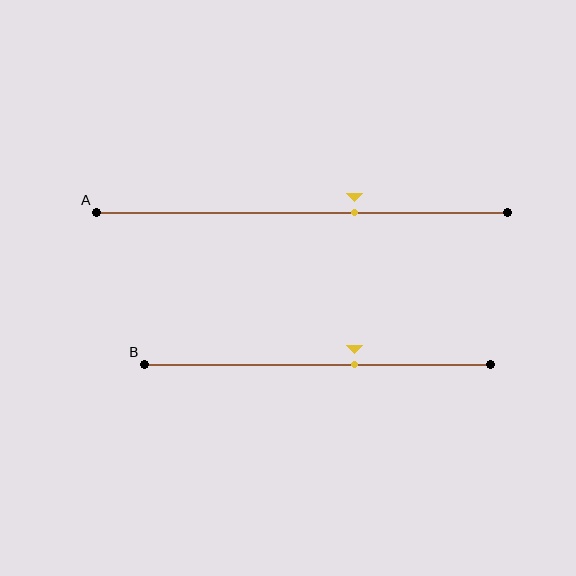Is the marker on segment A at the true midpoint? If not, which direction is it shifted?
No, the marker on segment A is shifted to the right by about 13% of the segment length.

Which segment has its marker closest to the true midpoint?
Segment B has its marker closest to the true midpoint.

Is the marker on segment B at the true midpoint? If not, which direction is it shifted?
No, the marker on segment B is shifted to the right by about 11% of the segment length.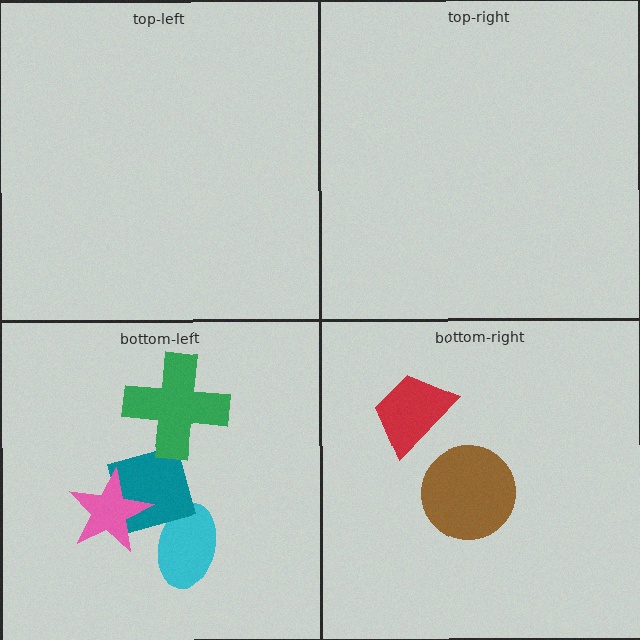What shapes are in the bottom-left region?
The cyan ellipse, the teal diamond, the pink star, the green cross.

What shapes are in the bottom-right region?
The red trapezoid, the brown circle.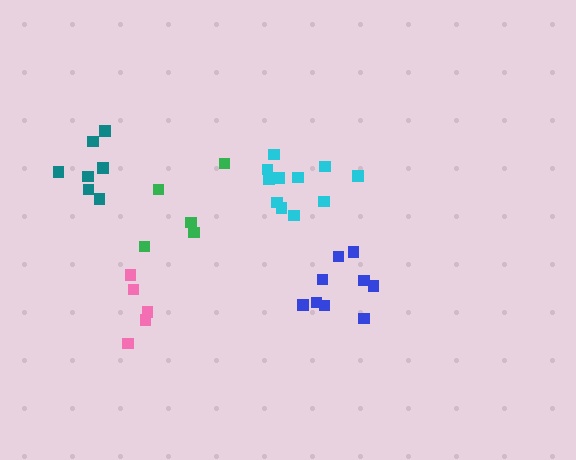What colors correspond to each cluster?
The clusters are colored: green, blue, cyan, pink, teal.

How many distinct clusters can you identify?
There are 5 distinct clusters.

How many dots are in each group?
Group 1: 5 dots, Group 2: 9 dots, Group 3: 11 dots, Group 4: 5 dots, Group 5: 7 dots (37 total).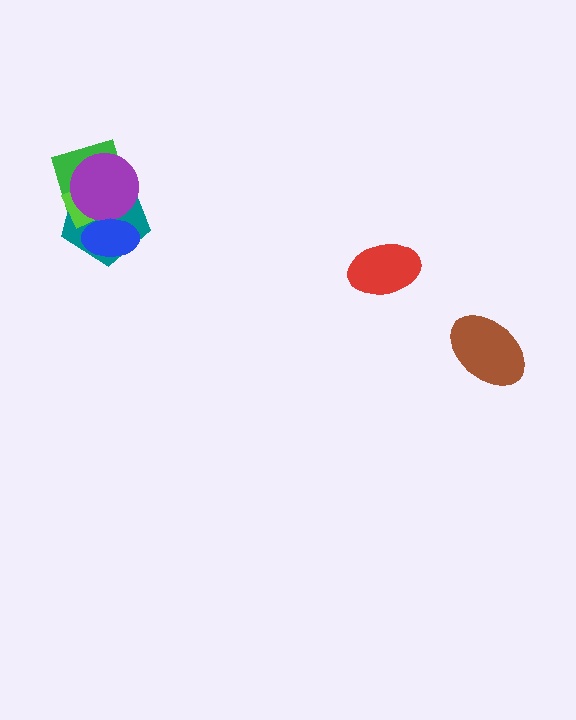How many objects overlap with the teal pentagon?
4 objects overlap with the teal pentagon.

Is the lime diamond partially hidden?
Yes, it is partially covered by another shape.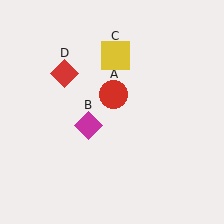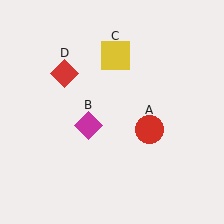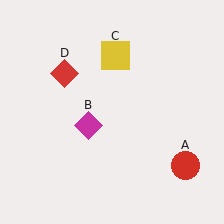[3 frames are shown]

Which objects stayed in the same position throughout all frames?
Magenta diamond (object B) and yellow square (object C) and red diamond (object D) remained stationary.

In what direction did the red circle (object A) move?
The red circle (object A) moved down and to the right.